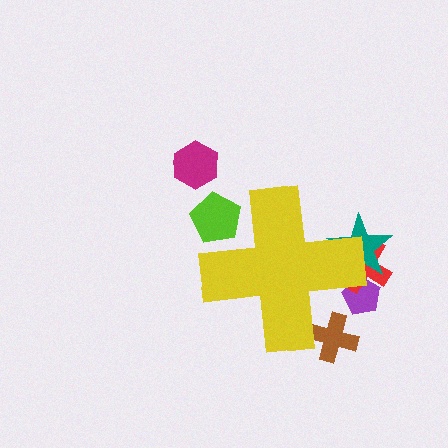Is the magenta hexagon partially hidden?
No, the magenta hexagon is fully visible.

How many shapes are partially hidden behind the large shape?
5 shapes are partially hidden.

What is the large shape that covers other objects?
A yellow cross.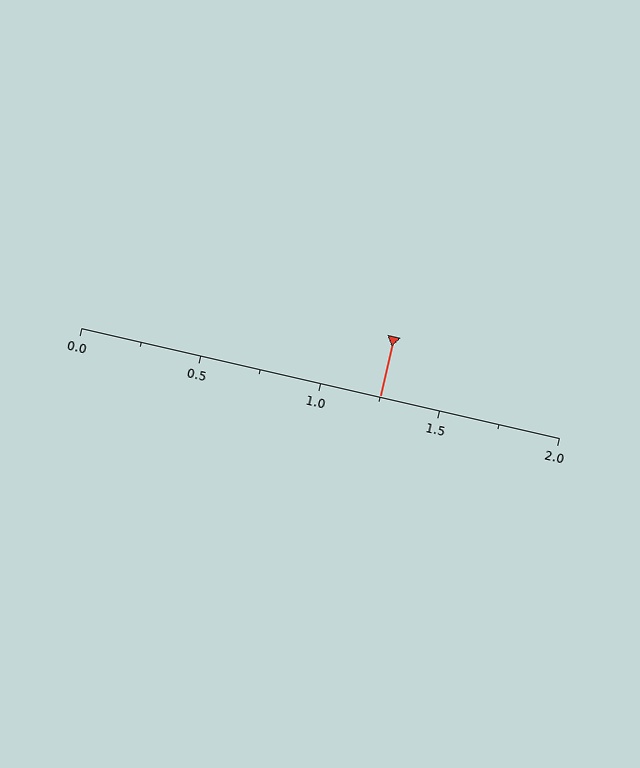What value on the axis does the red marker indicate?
The marker indicates approximately 1.25.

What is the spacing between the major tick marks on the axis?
The major ticks are spaced 0.5 apart.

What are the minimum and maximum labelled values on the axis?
The axis runs from 0.0 to 2.0.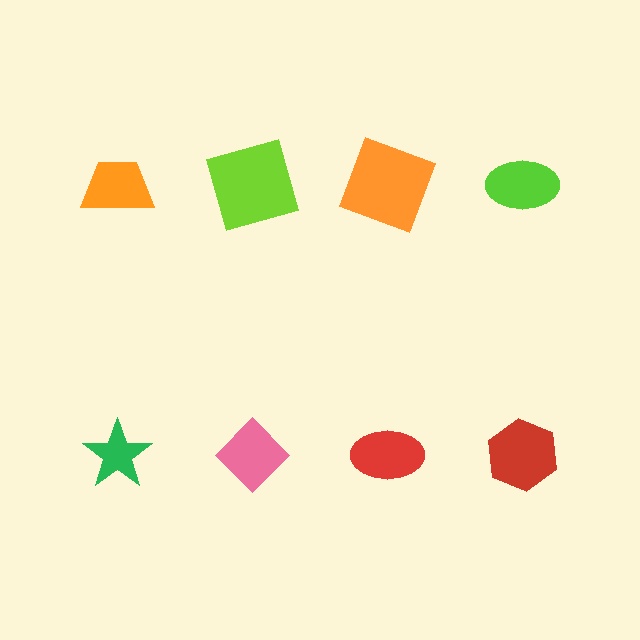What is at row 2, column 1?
A green star.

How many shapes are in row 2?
4 shapes.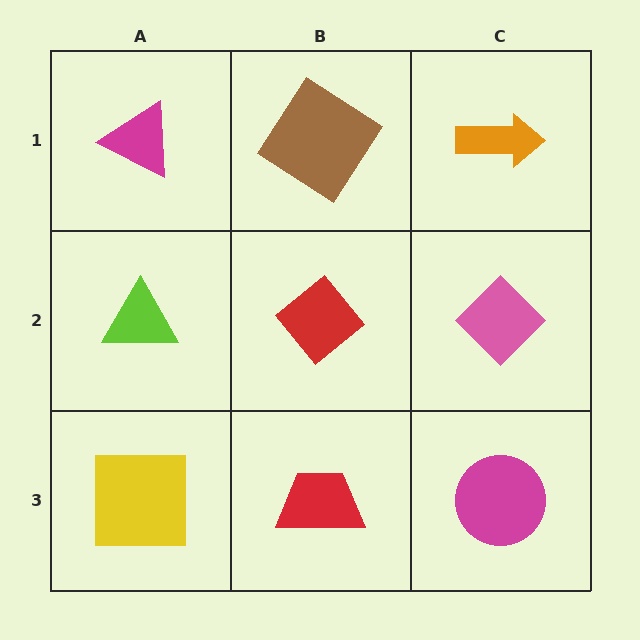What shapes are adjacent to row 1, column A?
A lime triangle (row 2, column A), a brown diamond (row 1, column B).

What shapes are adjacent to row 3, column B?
A red diamond (row 2, column B), a yellow square (row 3, column A), a magenta circle (row 3, column C).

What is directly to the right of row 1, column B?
An orange arrow.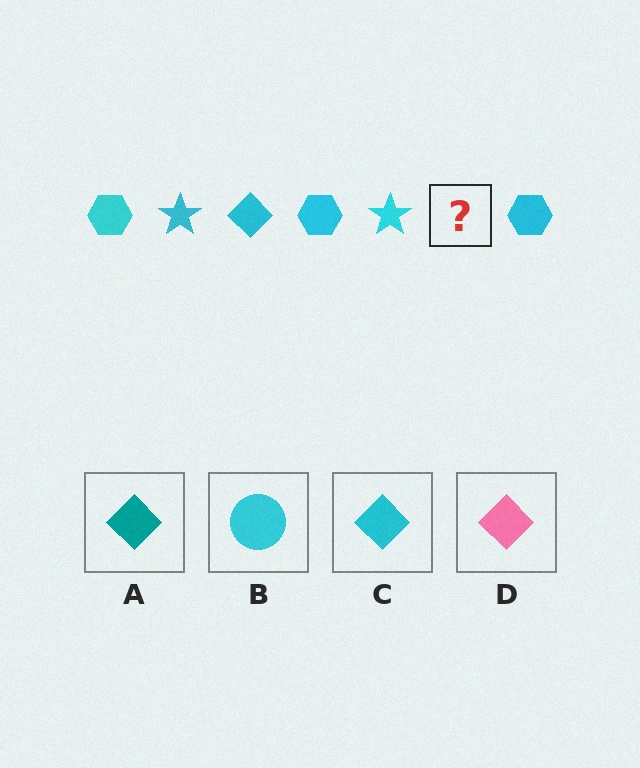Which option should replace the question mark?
Option C.